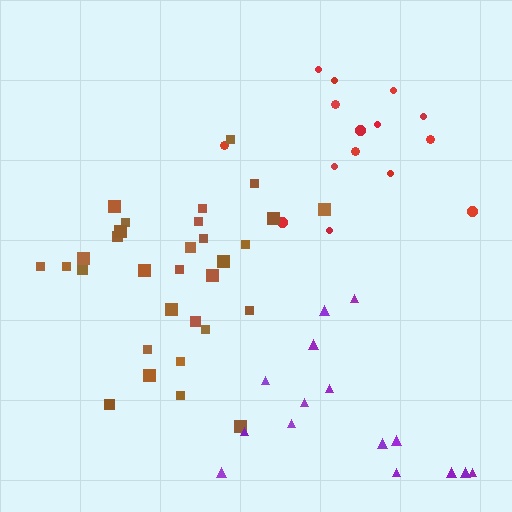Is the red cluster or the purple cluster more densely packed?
Purple.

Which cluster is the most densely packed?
Brown.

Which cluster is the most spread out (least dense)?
Red.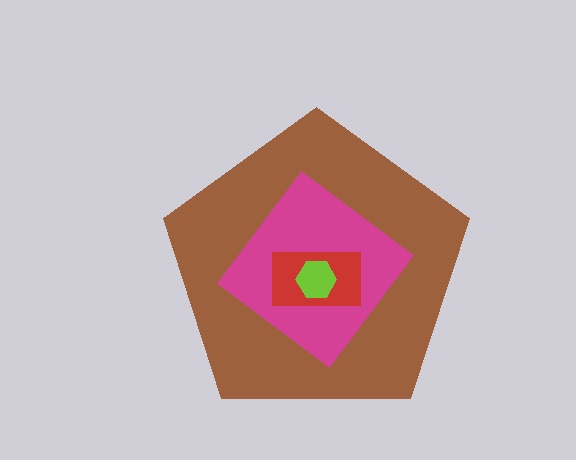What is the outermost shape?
The brown pentagon.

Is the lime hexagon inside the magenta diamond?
Yes.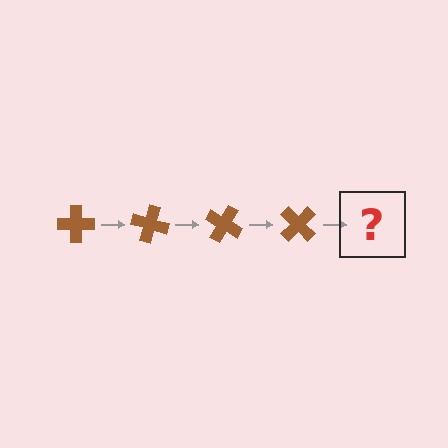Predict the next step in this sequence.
The next step is a brown cross rotated 60 degrees.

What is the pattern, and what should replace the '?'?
The pattern is that the cross rotates 15 degrees each step. The '?' should be a brown cross rotated 60 degrees.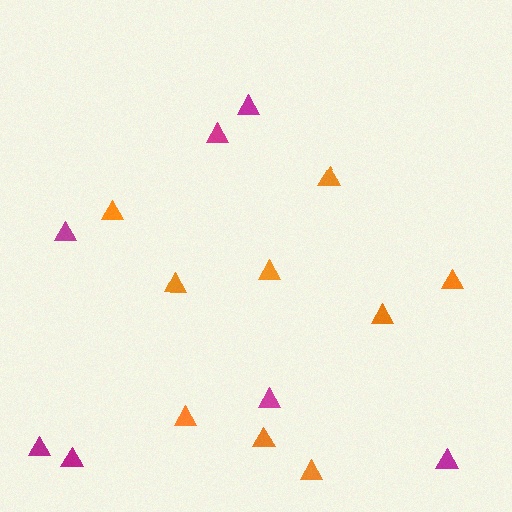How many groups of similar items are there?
There are 2 groups: one group of magenta triangles (7) and one group of orange triangles (9).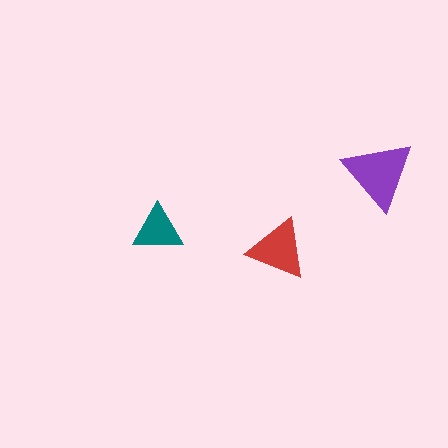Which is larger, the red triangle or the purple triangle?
The purple one.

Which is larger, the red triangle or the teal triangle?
The red one.